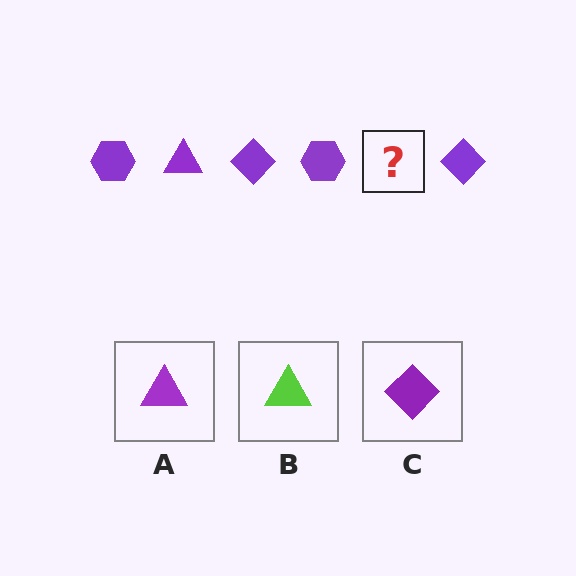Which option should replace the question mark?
Option A.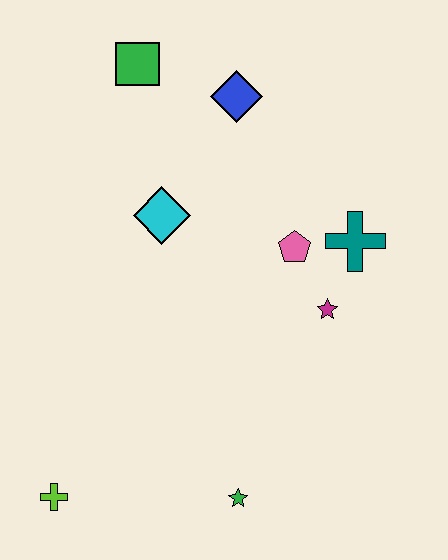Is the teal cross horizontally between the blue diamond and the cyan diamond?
No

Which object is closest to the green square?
The blue diamond is closest to the green square.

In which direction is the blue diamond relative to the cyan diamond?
The blue diamond is above the cyan diamond.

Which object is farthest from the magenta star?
The lime cross is farthest from the magenta star.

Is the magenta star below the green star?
No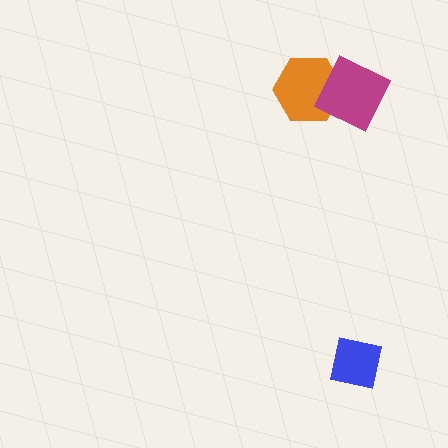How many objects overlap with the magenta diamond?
1 object overlaps with the magenta diamond.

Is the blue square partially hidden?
No, no other shape covers it.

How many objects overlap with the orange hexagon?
1 object overlaps with the orange hexagon.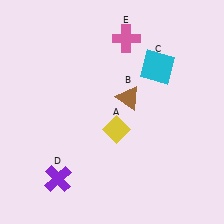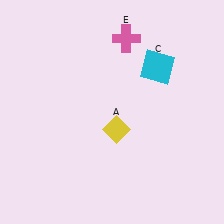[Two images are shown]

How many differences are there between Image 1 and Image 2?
There are 2 differences between the two images.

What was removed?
The brown triangle (B), the purple cross (D) were removed in Image 2.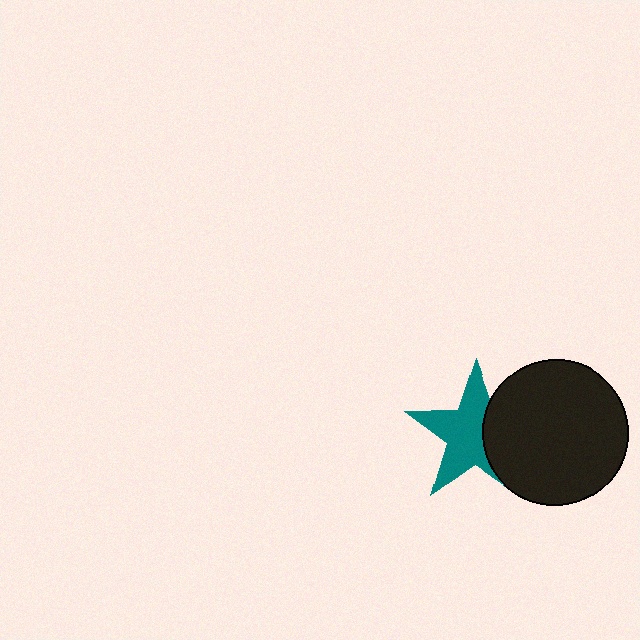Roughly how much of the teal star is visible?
About half of it is visible (roughly 65%).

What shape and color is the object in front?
The object in front is a black circle.